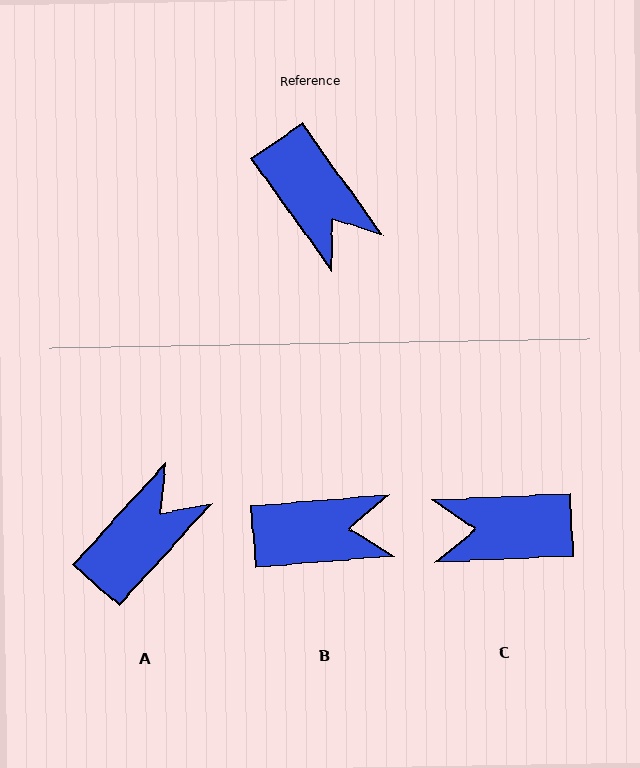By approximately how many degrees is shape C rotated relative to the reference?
Approximately 123 degrees clockwise.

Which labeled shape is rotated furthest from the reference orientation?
C, about 123 degrees away.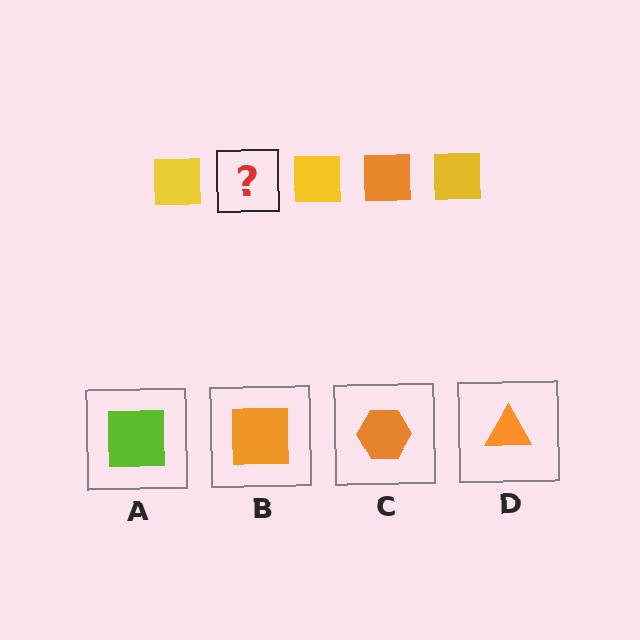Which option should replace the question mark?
Option B.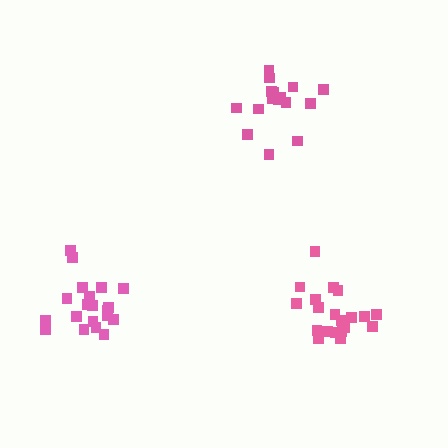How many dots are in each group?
Group 1: 21 dots, Group 2: 16 dots, Group 3: 20 dots (57 total).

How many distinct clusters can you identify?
There are 3 distinct clusters.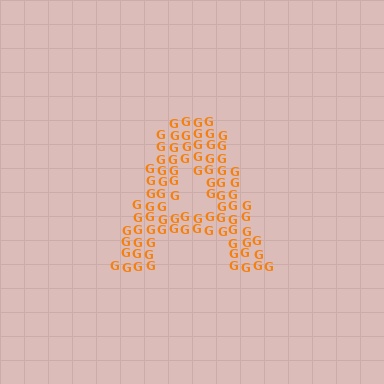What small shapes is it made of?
It is made of small letter G's.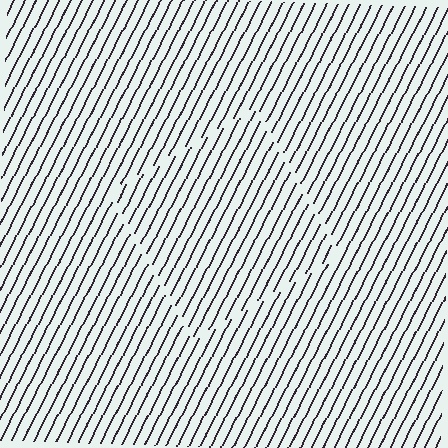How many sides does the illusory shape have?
4 sides — the line-ends trace a square.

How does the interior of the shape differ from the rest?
The interior of the shape contains the same grating, shifted by half a period — the contour is defined by the phase discontinuity where line-ends from the inner and outer gratings abut.